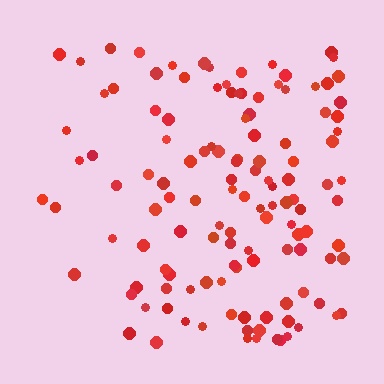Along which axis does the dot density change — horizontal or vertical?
Horizontal.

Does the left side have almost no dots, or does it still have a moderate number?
Still a moderate number, just noticeably fewer than the right.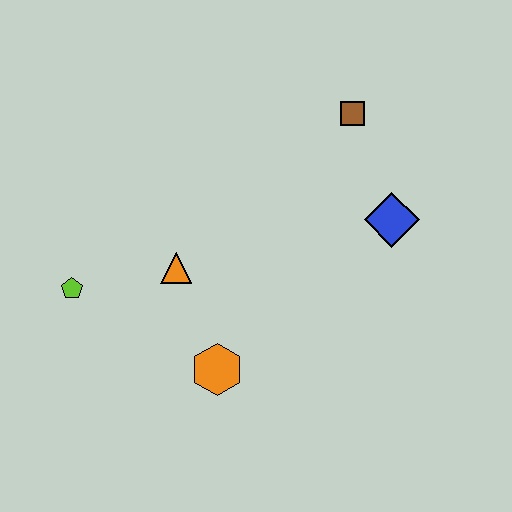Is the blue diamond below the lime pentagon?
No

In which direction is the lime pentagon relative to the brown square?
The lime pentagon is to the left of the brown square.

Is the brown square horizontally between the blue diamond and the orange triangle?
Yes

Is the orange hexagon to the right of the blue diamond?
No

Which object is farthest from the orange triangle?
The brown square is farthest from the orange triangle.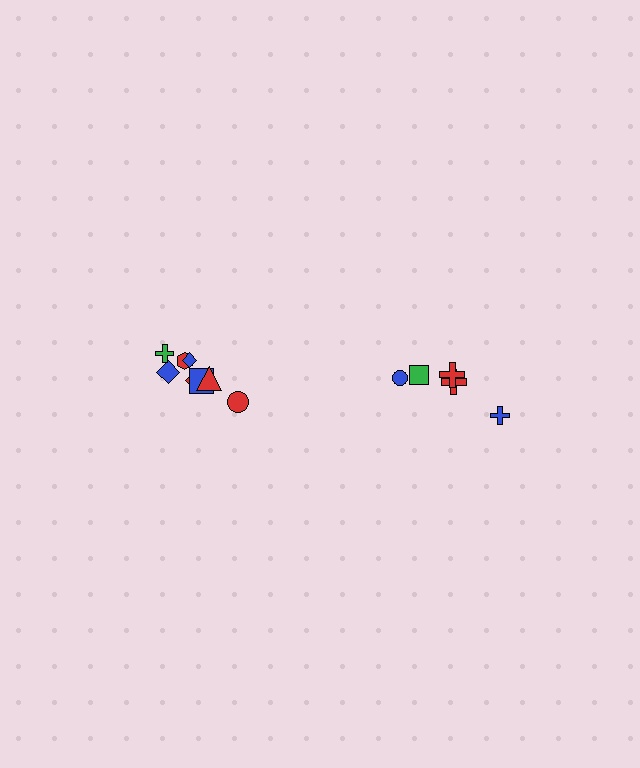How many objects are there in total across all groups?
There are 13 objects.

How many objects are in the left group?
There are 8 objects.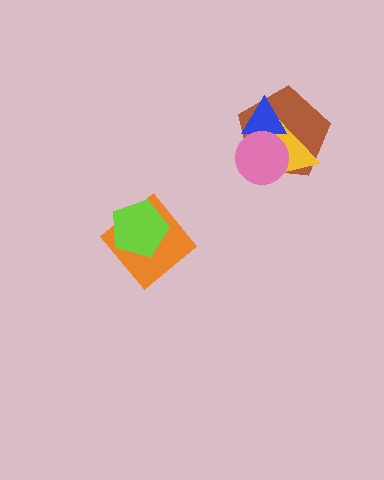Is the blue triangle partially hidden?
Yes, it is partially covered by another shape.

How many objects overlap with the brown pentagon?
3 objects overlap with the brown pentagon.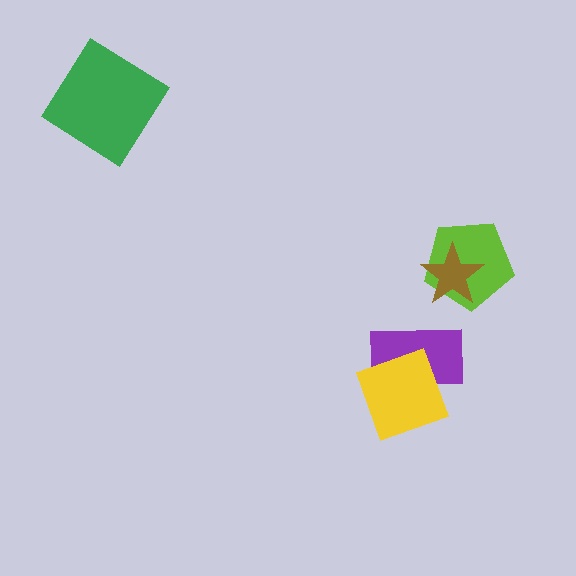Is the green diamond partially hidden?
No, no other shape covers it.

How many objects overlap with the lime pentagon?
1 object overlaps with the lime pentagon.